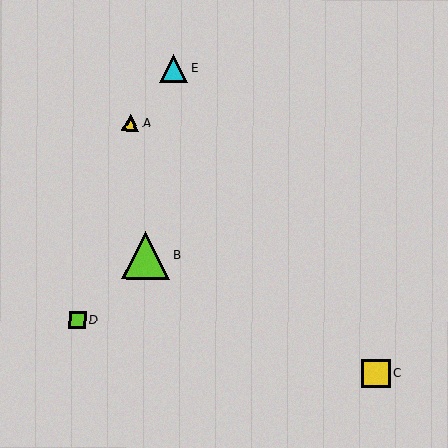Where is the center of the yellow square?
The center of the yellow square is at (376, 373).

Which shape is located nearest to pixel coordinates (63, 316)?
The lime square (labeled D) at (77, 320) is nearest to that location.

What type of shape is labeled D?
Shape D is a lime square.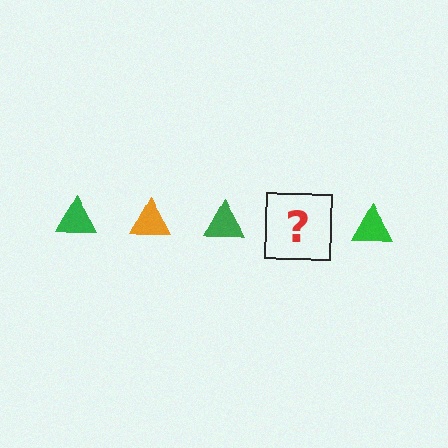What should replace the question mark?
The question mark should be replaced with an orange triangle.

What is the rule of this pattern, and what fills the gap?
The rule is that the pattern cycles through green, orange triangles. The gap should be filled with an orange triangle.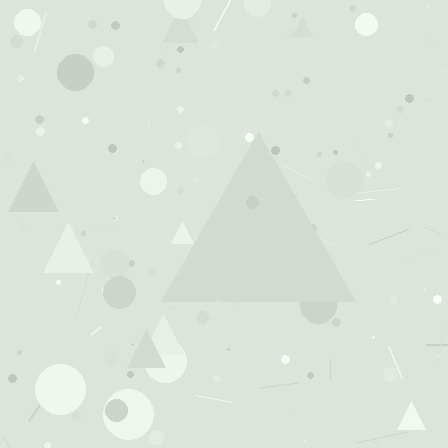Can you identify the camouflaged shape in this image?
The camouflaged shape is a triangle.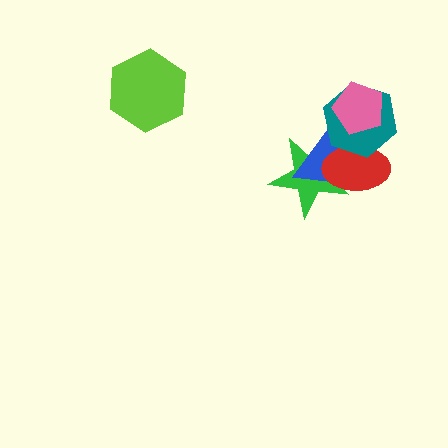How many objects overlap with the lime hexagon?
0 objects overlap with the lime hexagon.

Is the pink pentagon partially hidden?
No, no other shape covers it.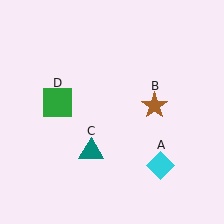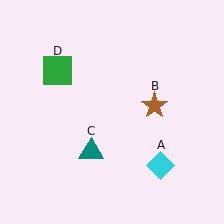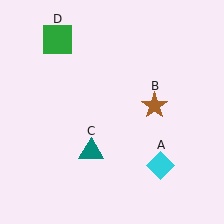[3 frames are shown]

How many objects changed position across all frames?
1 object changed position: green square (object D).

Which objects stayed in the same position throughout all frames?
Cyan diamond (object A) and brown star (object B) and teal triangle (object C) remained stationary.